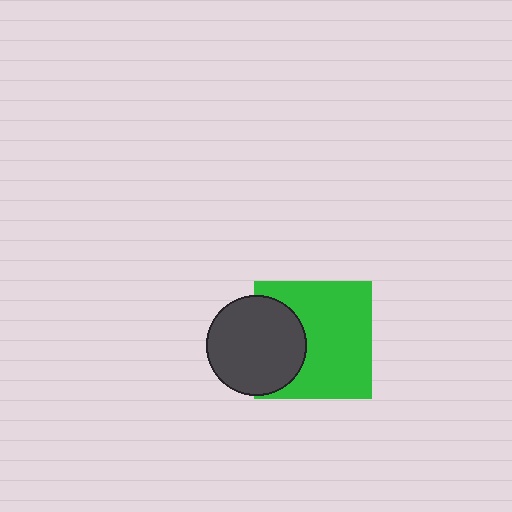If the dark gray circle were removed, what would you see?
You would see the complete green square.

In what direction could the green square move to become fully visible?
The green square could move right. That would shift it out from behind the dark gray circle entirely.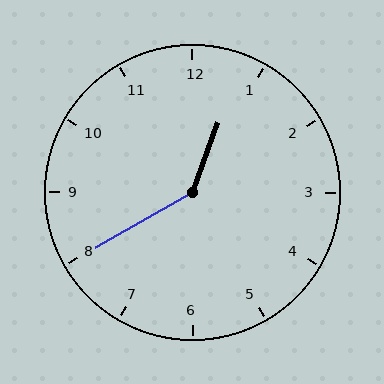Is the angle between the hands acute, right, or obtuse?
It is obtuse.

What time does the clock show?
12:40.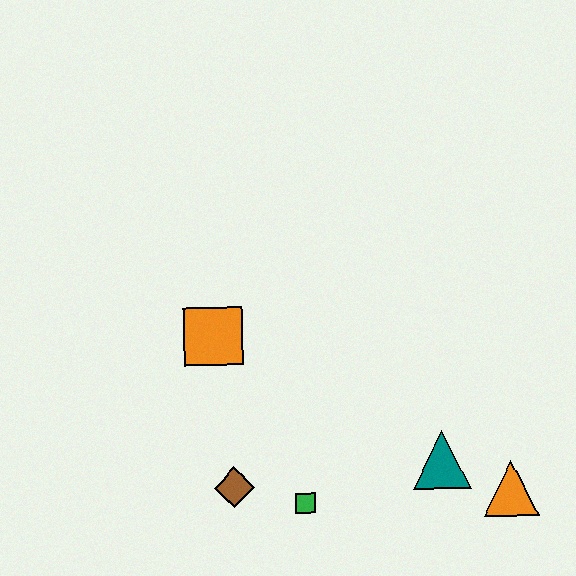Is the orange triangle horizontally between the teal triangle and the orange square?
No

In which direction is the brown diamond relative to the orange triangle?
The brown diamond is to the left of the orange triangle.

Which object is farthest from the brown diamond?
The orange triangle is farthest from the brown diamond.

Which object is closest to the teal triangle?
The orange triangle is closest to the teal triangle.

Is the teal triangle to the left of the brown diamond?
No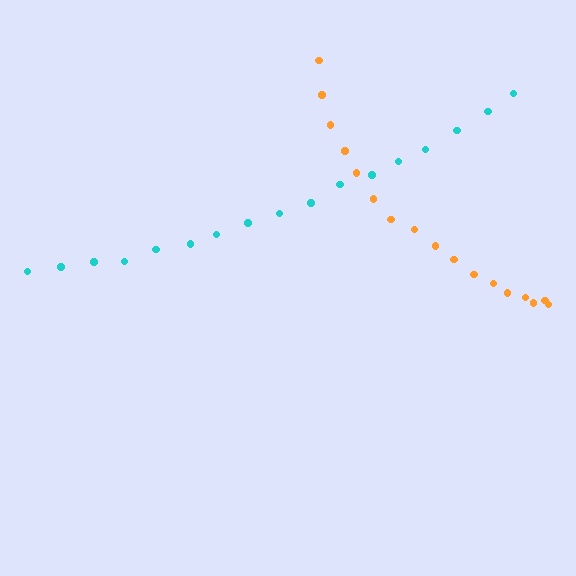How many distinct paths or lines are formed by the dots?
There are 2 distinct paths.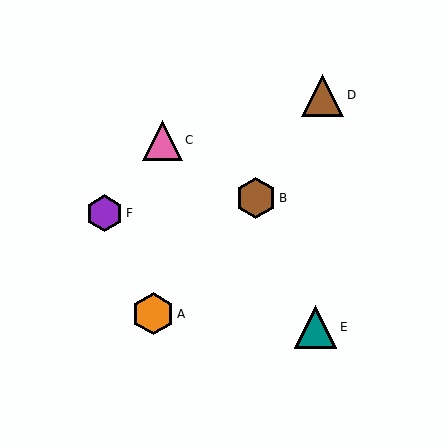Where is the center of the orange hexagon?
The center of the orange hexagon is at (153, 314).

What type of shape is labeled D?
Shape D is a brown triangle.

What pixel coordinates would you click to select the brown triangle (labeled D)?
Click at (323, 95) to select the brown triangle D.